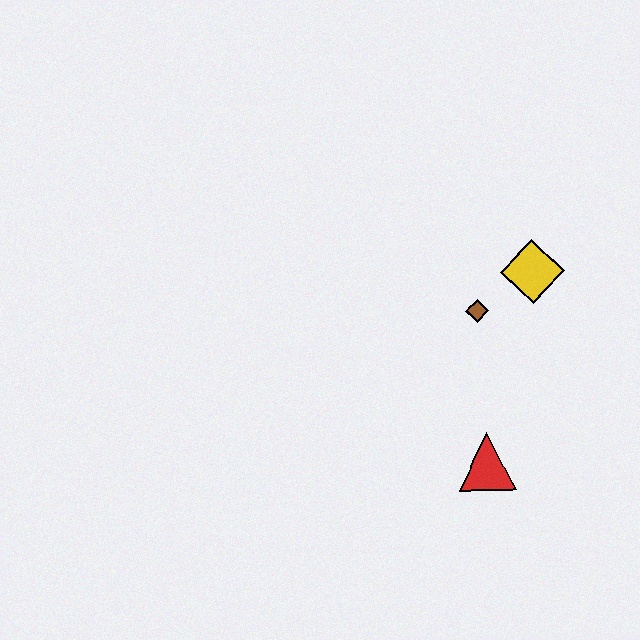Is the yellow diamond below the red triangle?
No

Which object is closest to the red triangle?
The brown diamond is closest to the red triangle.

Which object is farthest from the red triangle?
The yellow diamond is farthest from the red triangle.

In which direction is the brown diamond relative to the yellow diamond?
The brown diamond is to the left of the yellow diamond.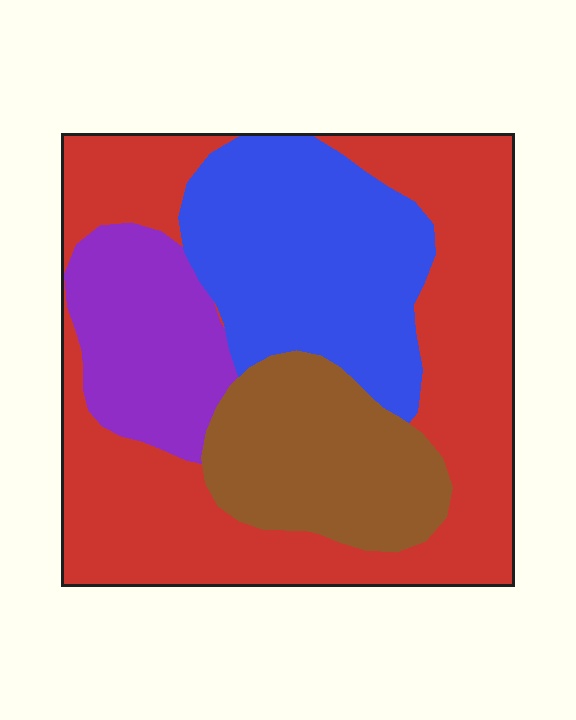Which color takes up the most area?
Red, at roughly 45%.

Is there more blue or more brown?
Blue.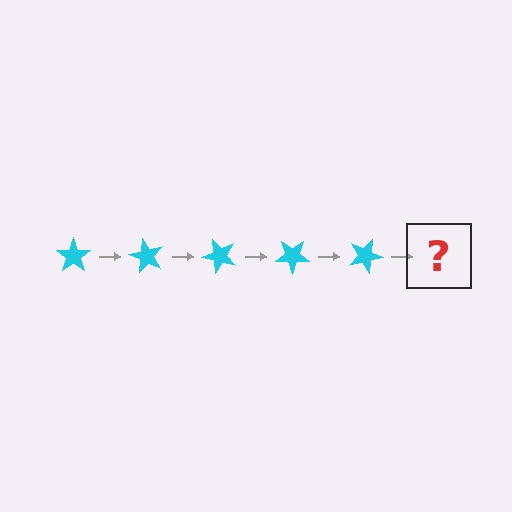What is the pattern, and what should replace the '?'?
The pattern is that the star rotates 60 degrees each step. The '?' should be a cyan star rotated 300 degrees.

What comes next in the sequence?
The next element should be a cyan star rotated 300 degrees.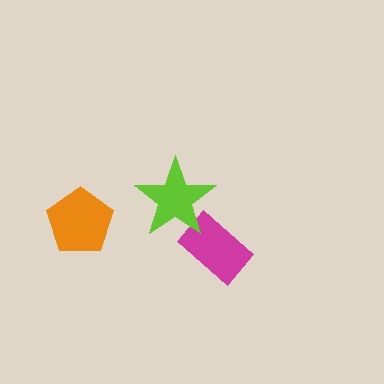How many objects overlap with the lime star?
1 object overlaps with the lime star.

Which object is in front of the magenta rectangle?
The lime star is in front of the magenta rectangle.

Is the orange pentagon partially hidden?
No, no other shape covers it.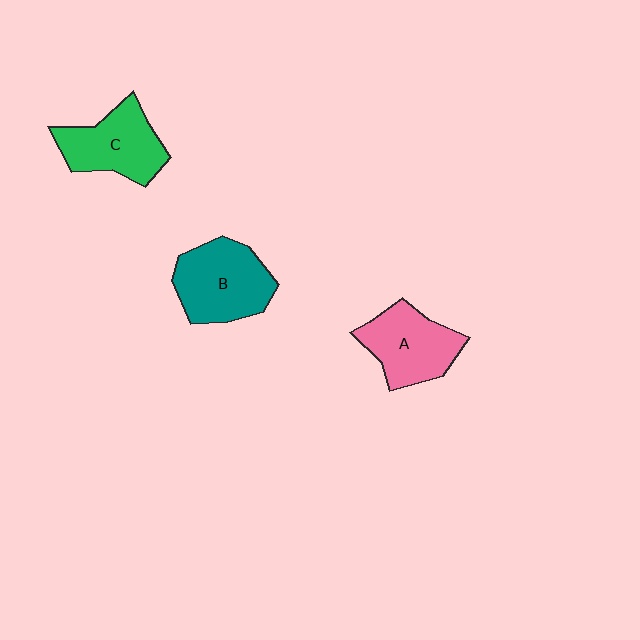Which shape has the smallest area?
Shape A (pink).